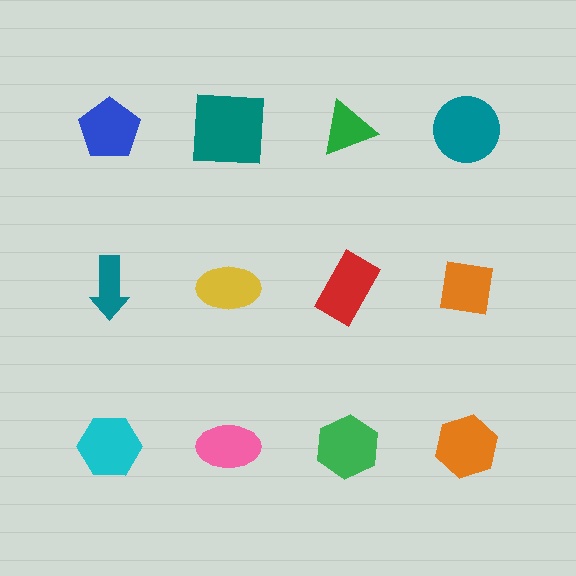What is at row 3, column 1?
A cyan hexagon.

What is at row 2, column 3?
A red rectangle.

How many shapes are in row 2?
4 shapes.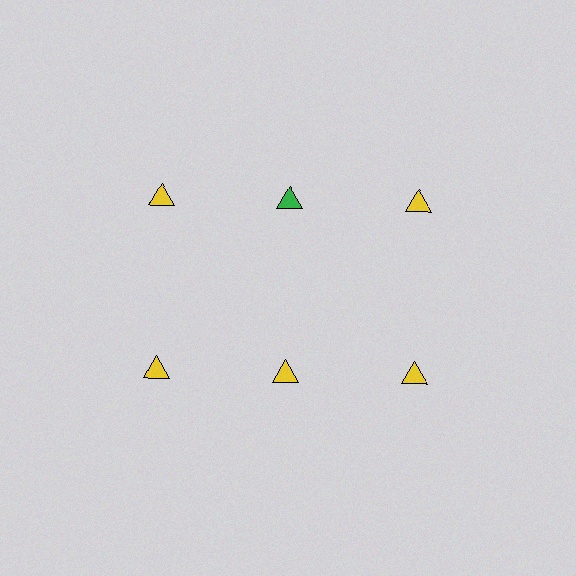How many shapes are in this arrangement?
There are 6 shapes arranged in a grid pattern.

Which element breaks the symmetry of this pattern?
The green triangle in the top row, second from left column breaks the symmetry. All other shapes are yellow triangles.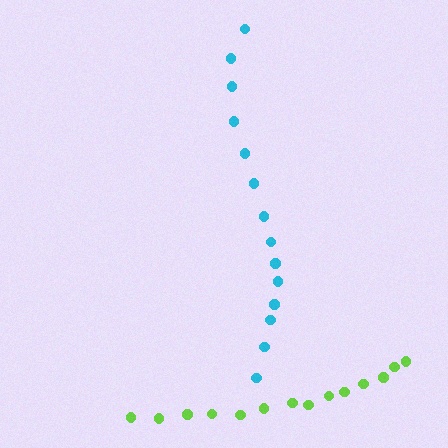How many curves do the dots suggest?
There are 2 distinct paths.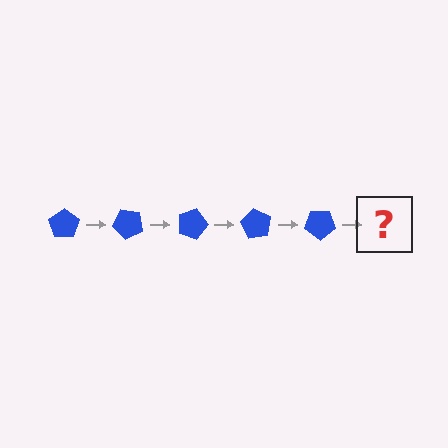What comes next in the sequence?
The next element should be a blue pentagon rotated 225 degrees.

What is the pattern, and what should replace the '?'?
The pattern is that the pentagon rotates 45 degrees each step. The '?' should be a blue pentagon rotated 225 degrees.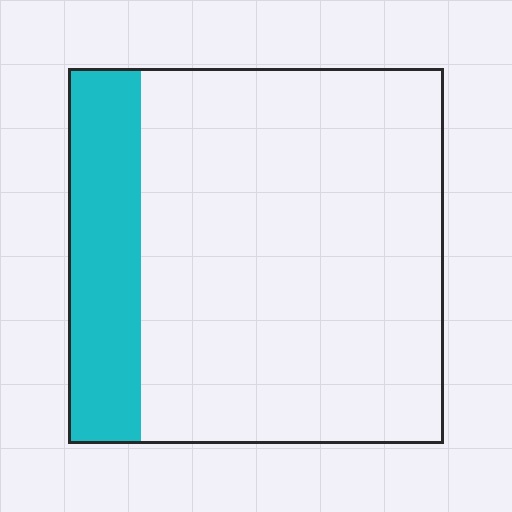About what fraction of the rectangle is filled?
About one fifth (1/5).